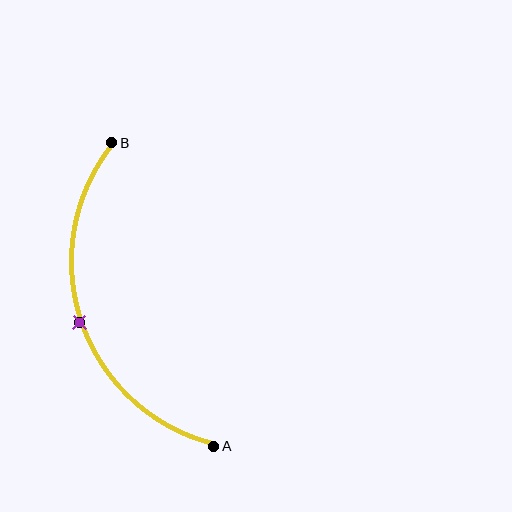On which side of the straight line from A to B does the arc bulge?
The arc bulges to the left of the straight line connecting A and B.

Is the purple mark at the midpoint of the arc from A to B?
Yes. The purple mark lies on the arc at equal arc-length from both A and B — it is the arc midpoint.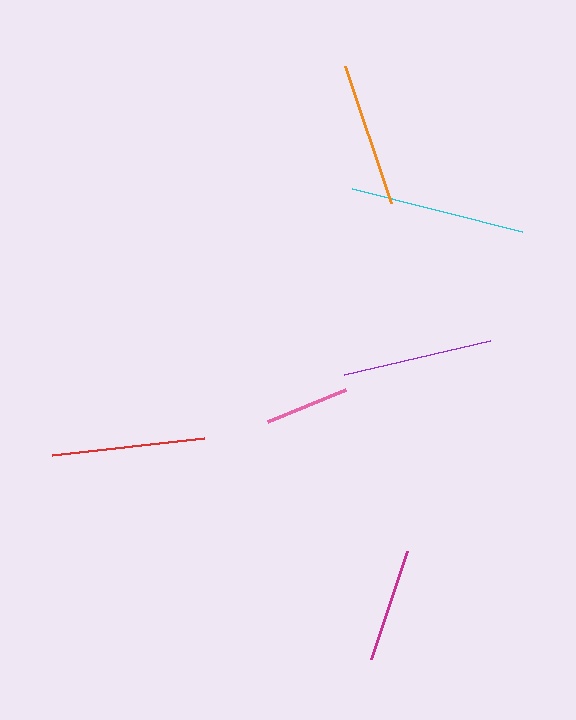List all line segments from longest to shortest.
From longest to shortest: cyan, red, purple, orange, magenta, pink.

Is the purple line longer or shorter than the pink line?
The purple line is longer than the pink line.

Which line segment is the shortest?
The pink line is the shortest at approximately 85 pixels.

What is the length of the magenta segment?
The magenta segment is approximately 114 pixels long.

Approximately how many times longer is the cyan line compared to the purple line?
The cyan line is approximately 1.2 times the length of the purple line.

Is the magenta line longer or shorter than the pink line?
The magenta line is longer than the pink line.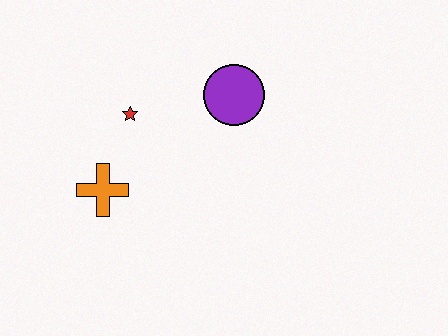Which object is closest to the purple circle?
The red star is closest to the purple circle.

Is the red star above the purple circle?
No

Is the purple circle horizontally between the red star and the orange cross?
No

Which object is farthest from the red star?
The purple circle is farthest from the red star.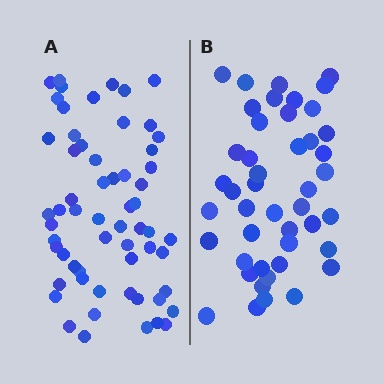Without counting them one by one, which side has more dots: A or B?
Region A (the left region) has more dots.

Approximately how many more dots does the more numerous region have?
Region A has approximately 15 more dots than region B.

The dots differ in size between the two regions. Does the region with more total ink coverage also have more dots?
No. Region B has more total ink coverage because its dots are larger, but region A actually contains more individual dots. Total area can be misleading — the number of items is what matters here.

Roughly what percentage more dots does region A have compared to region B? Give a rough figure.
About 35% more.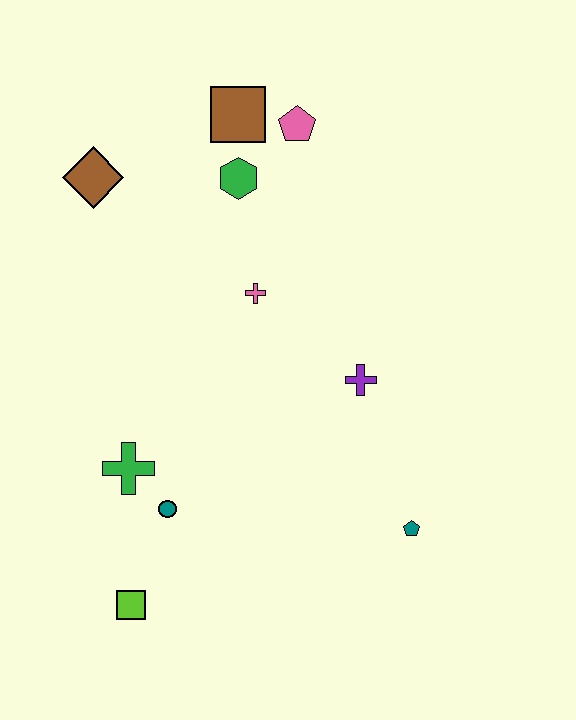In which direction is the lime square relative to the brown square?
The lime square is below the brown square.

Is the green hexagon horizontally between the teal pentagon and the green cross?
Yes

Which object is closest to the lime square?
The teal circle is closest to the lime square.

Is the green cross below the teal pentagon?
No